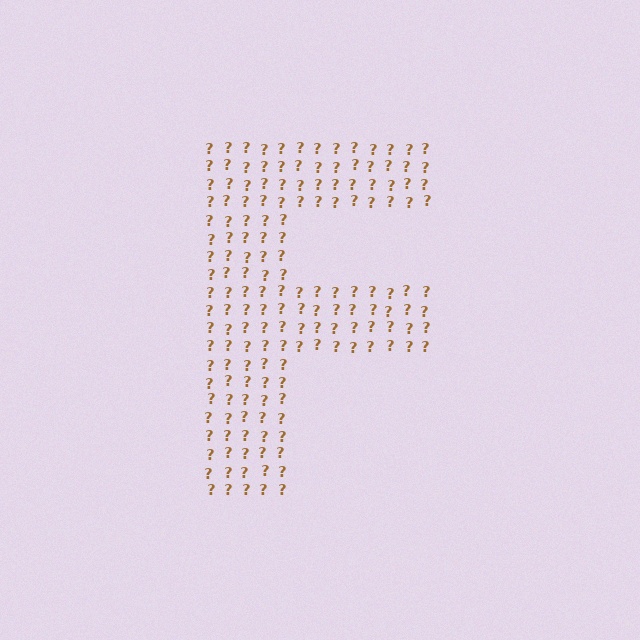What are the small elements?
The small elements are question marks.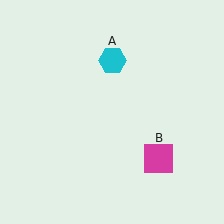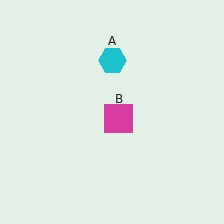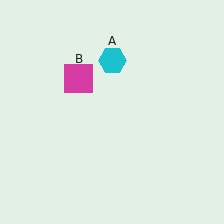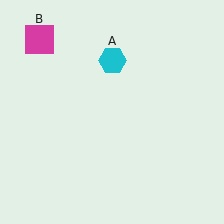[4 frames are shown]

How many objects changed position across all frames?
1 object changed position: magenta square (object B).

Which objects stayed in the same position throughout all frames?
Cyan hexagon (object A) remained stationary.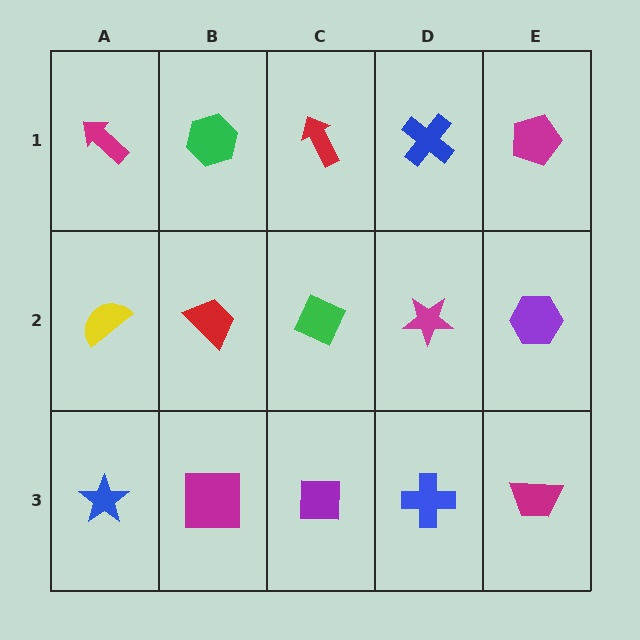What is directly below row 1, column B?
A red trapezoid.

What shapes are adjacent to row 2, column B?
A green hexagon (row 1, column B), a magenta square (row 3, column B), a yellow semicircle (row 2, column A), a green diamond (row 2, column C).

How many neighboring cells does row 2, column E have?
3.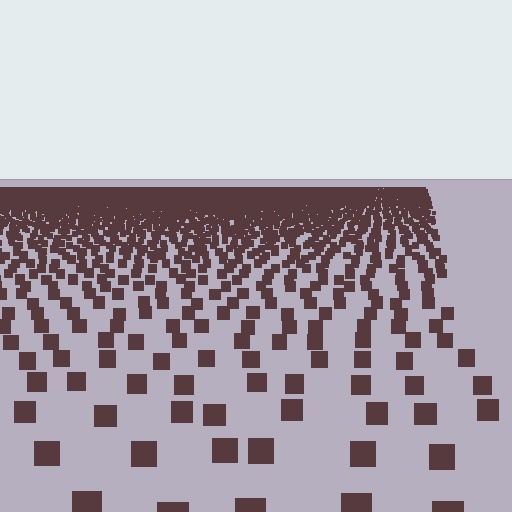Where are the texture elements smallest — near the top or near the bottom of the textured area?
Near the top.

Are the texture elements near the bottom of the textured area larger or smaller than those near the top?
Larger. Near the bottom, elements are closer to the viewer and appear at a bigger on-screen size.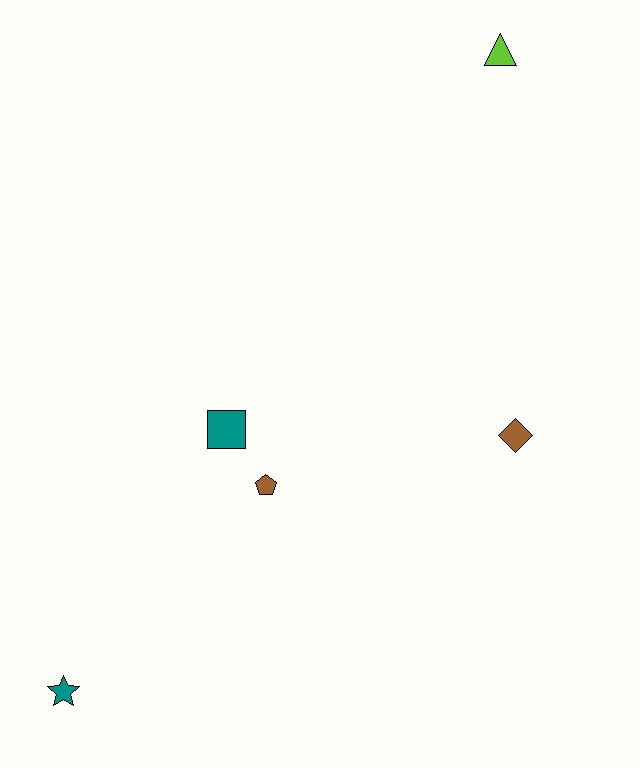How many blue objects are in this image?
There are no blue objects.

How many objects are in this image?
There are 5 objects.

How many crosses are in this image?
There are no crosses.